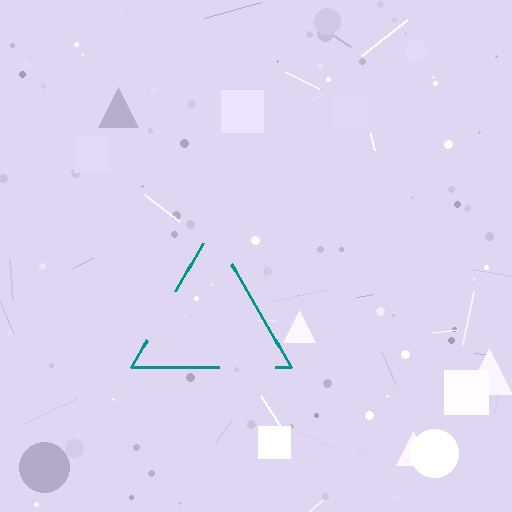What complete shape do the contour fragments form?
The contour fragments form a triangle.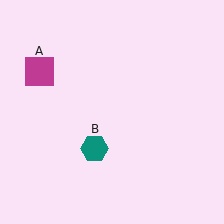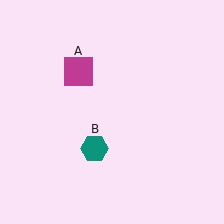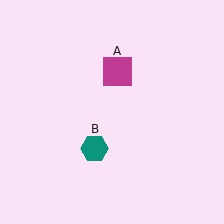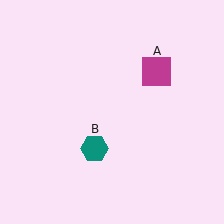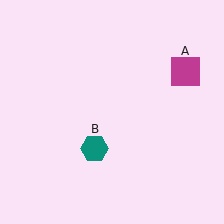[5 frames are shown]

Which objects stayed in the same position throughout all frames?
Teal hexagon (object B) remained stationary.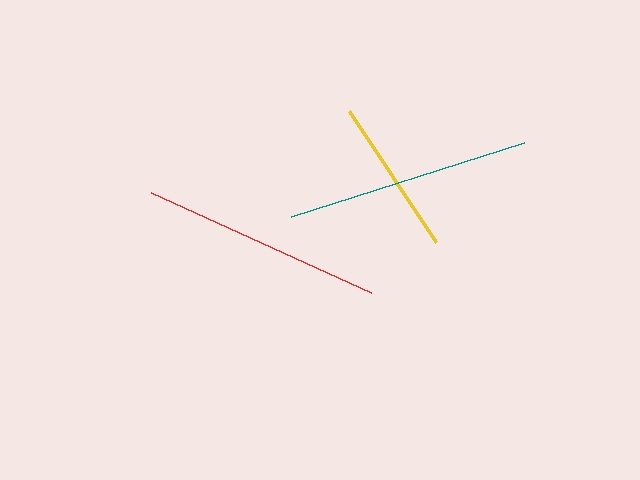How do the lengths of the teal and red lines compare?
The teal and red lines are approximately the same length.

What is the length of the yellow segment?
The yellow segment is approximately 158 pixels long.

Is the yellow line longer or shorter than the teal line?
The teal line is longer than the yellow line.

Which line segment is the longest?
The teal line is the longest at approximately 245 pixels.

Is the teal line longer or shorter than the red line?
The teal line is longer than the red line.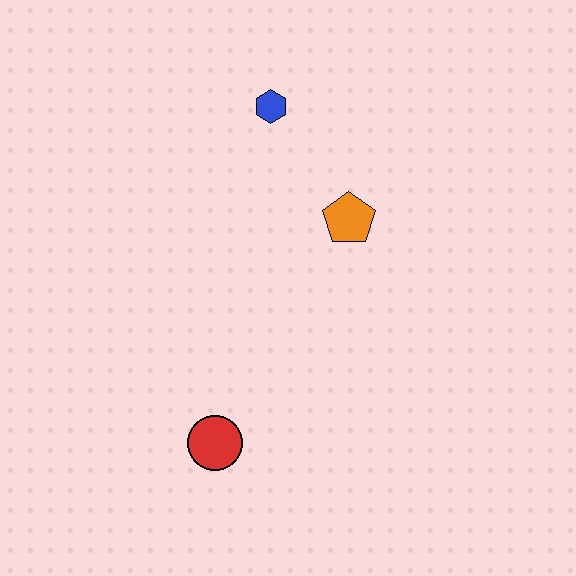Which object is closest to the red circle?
The orange pentagon is closest to the red circle.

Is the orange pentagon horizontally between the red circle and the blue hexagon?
No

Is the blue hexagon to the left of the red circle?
No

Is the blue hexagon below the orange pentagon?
No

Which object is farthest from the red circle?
The blue hexagon is farthest from the red circle.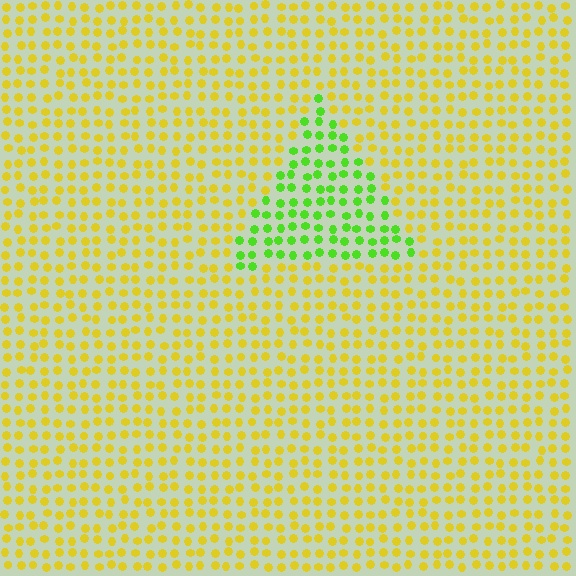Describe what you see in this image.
The image is filled with small yellow elements in a uniform arrangement. A triangle-shaped region is visible where the elements are tinted to a slightly different hue, forming a subtle color boundary.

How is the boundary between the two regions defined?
The boundary is defined purely by a slight shift in hue (about 52 degrees). Spacing, size, and orientation are identical on both sides.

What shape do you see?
I see a triangle.